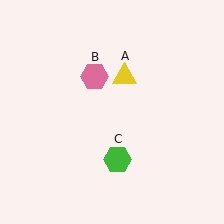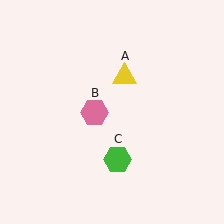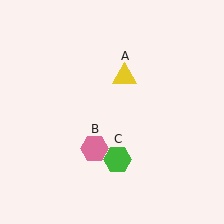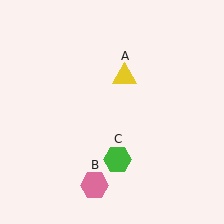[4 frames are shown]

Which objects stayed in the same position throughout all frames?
Yellow triangle (object A) and green hexagon (object C) remained stationary.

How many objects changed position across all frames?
1 object changed position: pink hexagon (object B).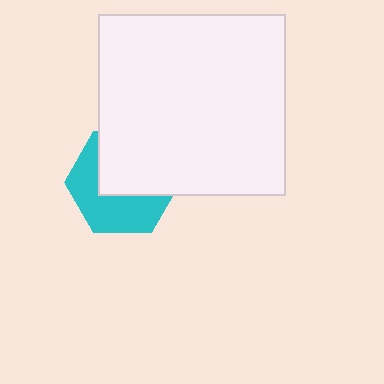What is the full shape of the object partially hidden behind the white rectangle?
The partially hidden object is a cyan hexagon.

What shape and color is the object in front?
The object in front is a white rectangle.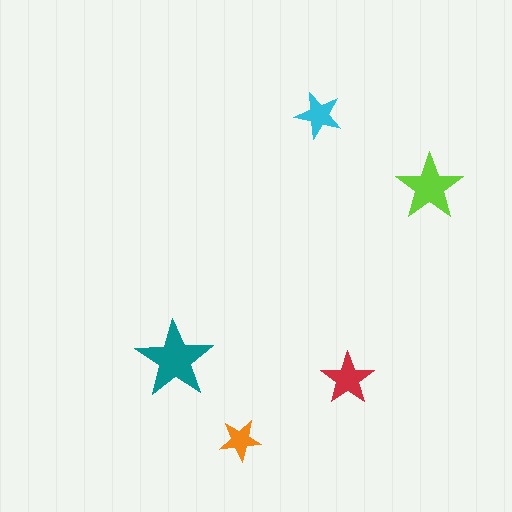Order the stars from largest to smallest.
the teal one, the lime one, the red one, the cyan one, the orange one.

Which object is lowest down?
The orange star is bottommost.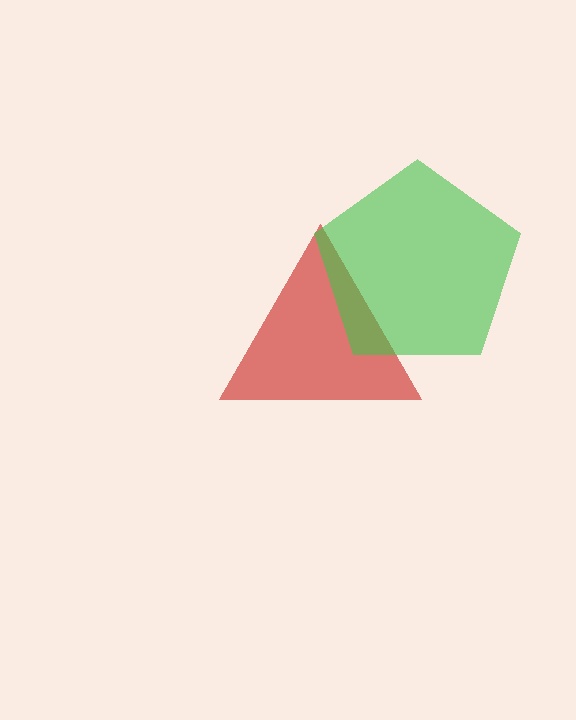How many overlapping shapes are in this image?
There are 2 overlapping shapes in the image.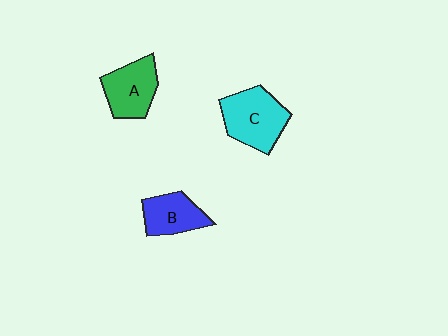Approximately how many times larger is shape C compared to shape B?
Approximately 1.4 times.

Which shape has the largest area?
Shape C (cyan).